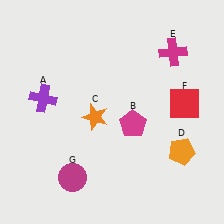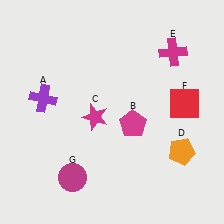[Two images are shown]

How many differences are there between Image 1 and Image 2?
There is 1 difference between the two images.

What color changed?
The star (C) changed from orange in Image 1 to magenta in Image 2.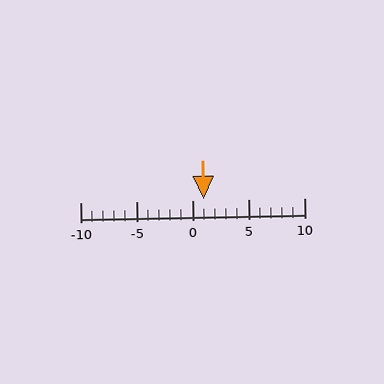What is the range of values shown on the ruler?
The ruler shows values from -10 to 10.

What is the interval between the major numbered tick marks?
The major tick marks are spaced 5 units apart.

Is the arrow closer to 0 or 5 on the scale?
The arrow is closer to 0.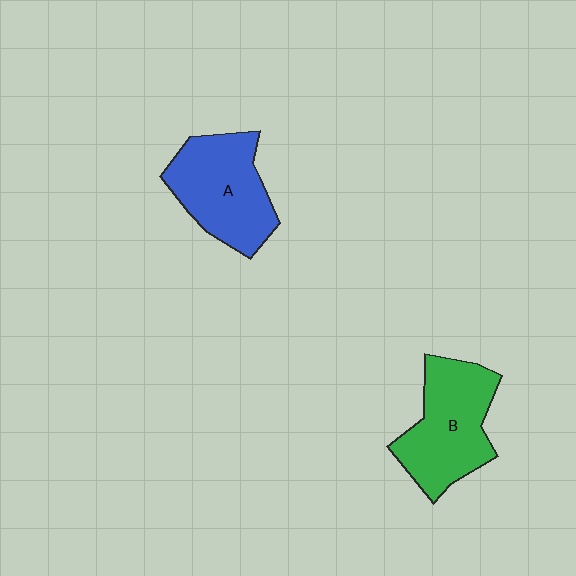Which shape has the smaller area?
Shape A (blue).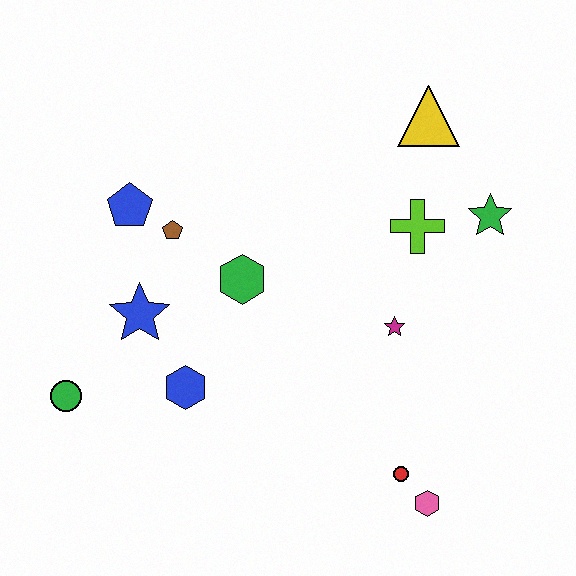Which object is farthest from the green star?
The green circle is farthest from the green star.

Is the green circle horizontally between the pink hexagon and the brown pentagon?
No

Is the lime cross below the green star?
Yes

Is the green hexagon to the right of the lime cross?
No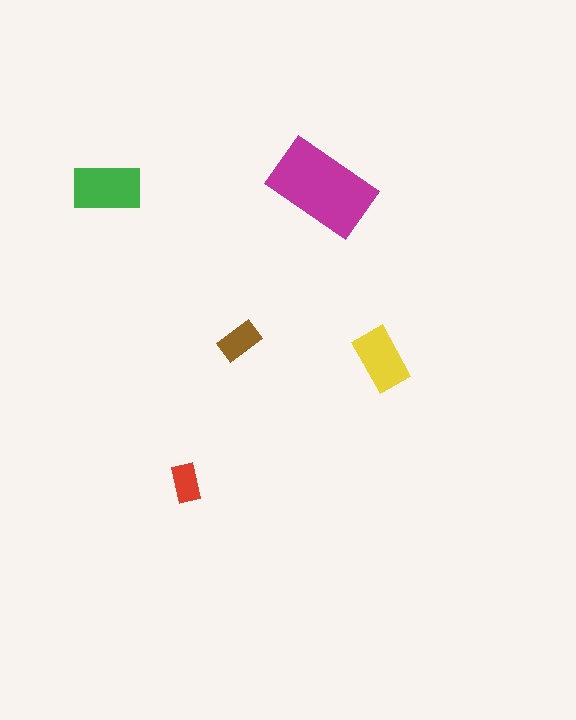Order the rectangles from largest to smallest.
the magenta one, the green one, the yellow one, the brown one, the red one.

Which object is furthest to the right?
The yellow rectangle is rightmost.